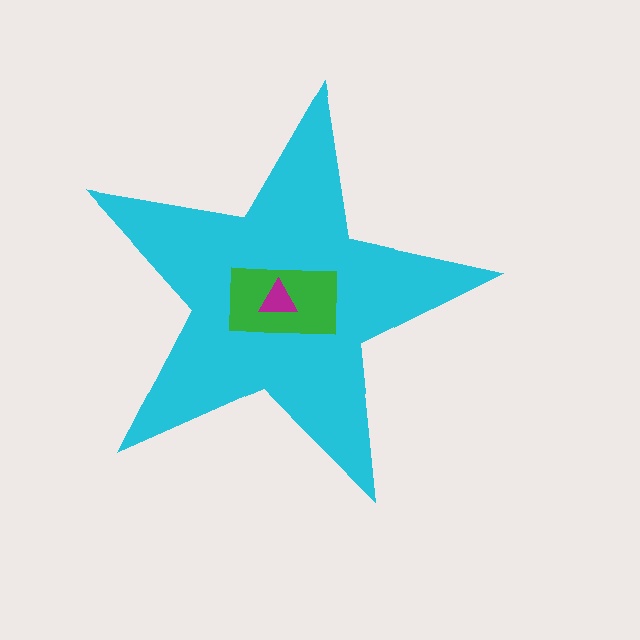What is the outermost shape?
The cyan star.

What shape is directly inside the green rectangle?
The magenta triangle.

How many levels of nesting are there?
3.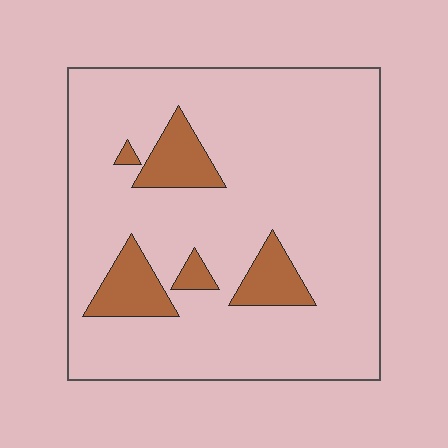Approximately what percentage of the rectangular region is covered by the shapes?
Approximately 15%.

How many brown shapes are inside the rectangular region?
5.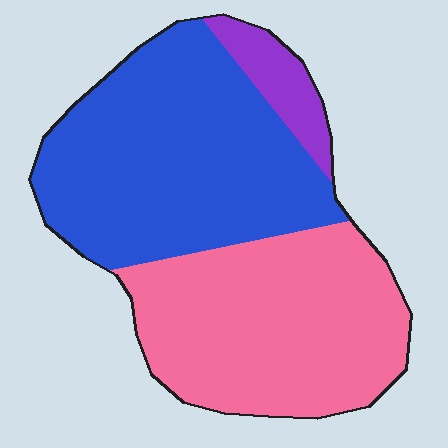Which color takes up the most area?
Blue, at roughly 50%.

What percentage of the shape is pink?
Pink takes up about two fifths (2/5) of the shape.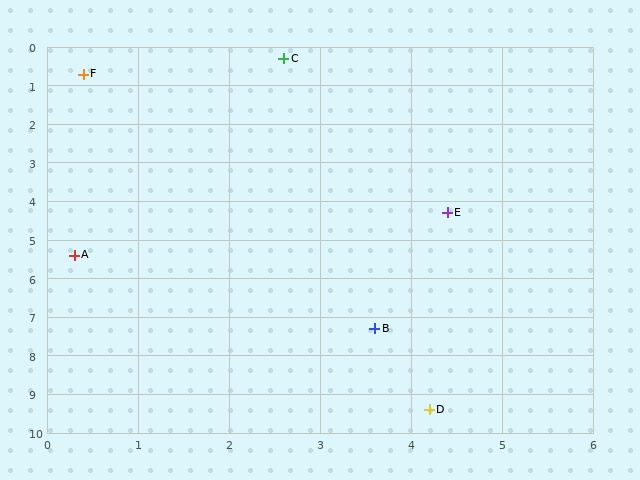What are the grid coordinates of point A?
Point A is at approximately (0.3, 5.4).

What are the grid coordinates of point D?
Point D is at approximately (4.2, 9.4).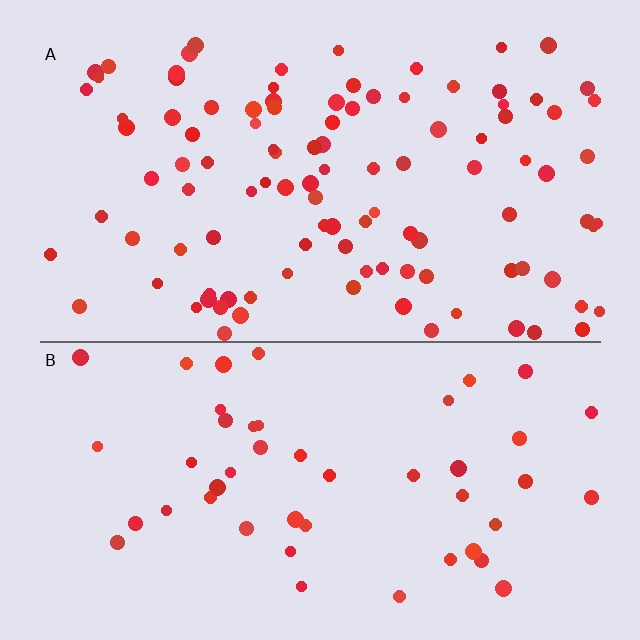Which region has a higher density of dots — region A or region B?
A (the top).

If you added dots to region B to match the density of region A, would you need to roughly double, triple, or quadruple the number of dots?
Approximately double.